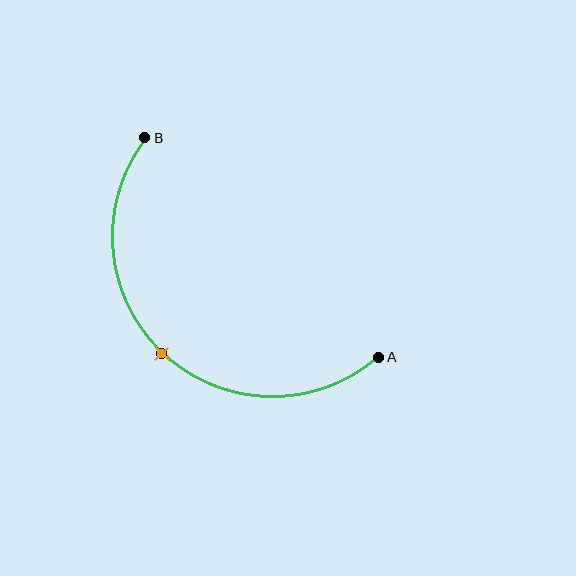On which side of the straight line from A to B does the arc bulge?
The arc bulges below and to the left of the straight line connecting A and B.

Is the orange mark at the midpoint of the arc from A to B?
Yes. The orange mark lies on the arc at equal arc-length from both A and B — it is the arc midpoint.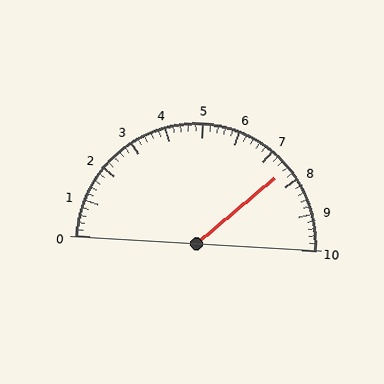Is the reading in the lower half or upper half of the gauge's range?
The reading is in the upper half of the range (0 to 10).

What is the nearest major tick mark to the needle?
The nearest major tick mark is 8.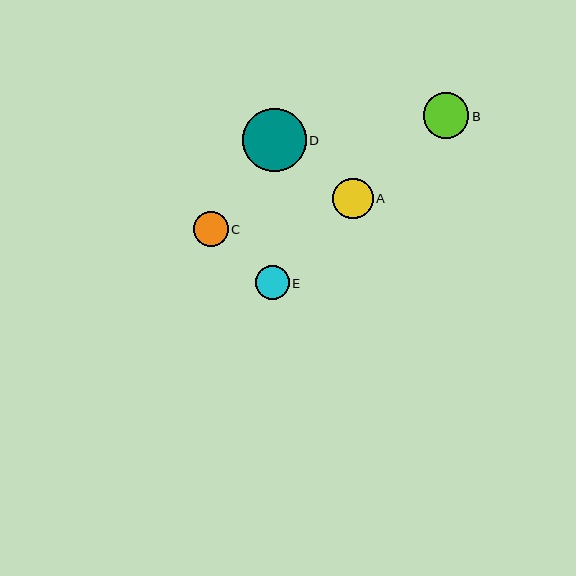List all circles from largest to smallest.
From largest to smallest: D, B, A, C, E.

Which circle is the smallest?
Circle E is the smallest with a size of approximately 34 pixels.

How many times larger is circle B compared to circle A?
Circle B is approximately 1.1 times the size of circle A.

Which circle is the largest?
Circle D is the largest with a size of approximately 63 pixels.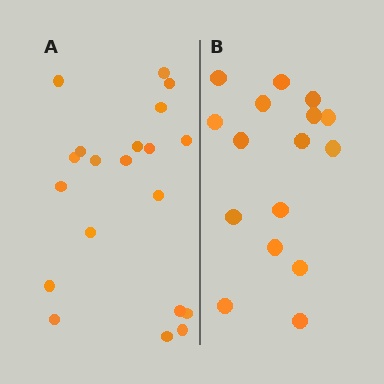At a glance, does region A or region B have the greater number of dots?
Region A (the left region) has more dots.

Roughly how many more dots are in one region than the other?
Region A has about 4 more dots than region B.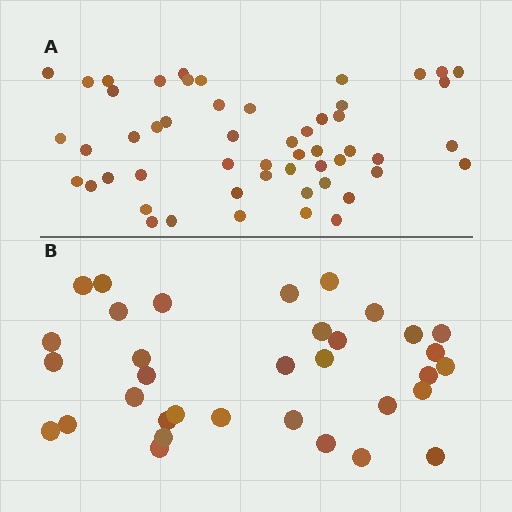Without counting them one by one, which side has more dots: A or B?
Region A (the top region) has more dots.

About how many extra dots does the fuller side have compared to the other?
Region A has approximately 20 more dots than region B.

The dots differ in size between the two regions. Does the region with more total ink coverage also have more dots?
No. Region B has more total ink coverage because its dots are larger, but region A actually contains more individual dots. Total area can be misleading — the number of items is what matters here.